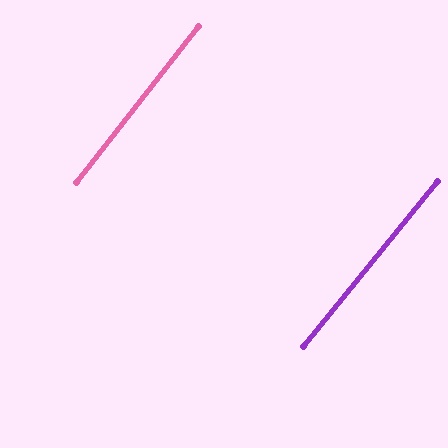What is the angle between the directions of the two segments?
Approximately 1 degree.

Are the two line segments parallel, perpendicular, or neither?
Parallel — their directions differ by only 1.3°.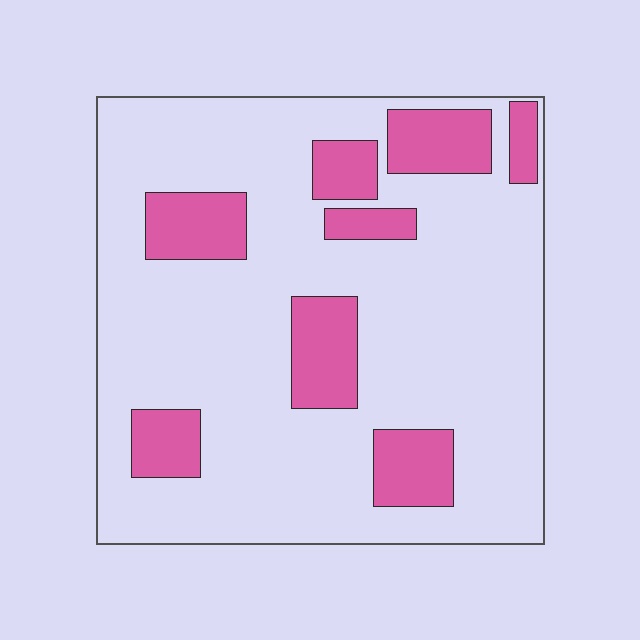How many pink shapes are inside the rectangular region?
8.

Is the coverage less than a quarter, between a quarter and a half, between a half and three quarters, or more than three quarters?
Less than a quarter.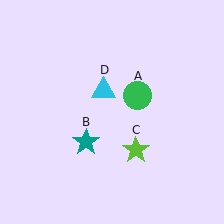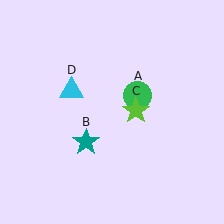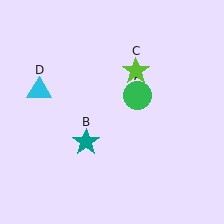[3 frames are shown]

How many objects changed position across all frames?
2 objects changed position: lime star (object C), cyan triangle (object D).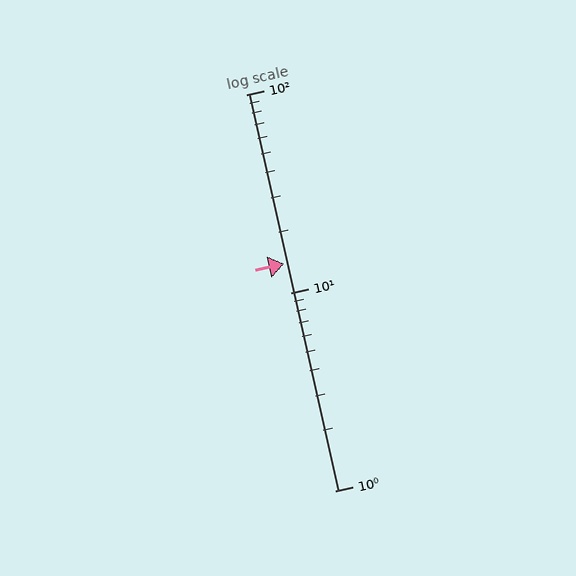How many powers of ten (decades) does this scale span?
The scale spans 2 decades, from 1 to 100.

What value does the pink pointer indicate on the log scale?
The pointer indicates approximately 14.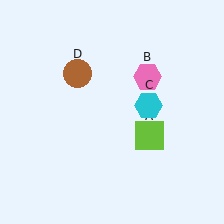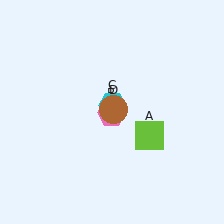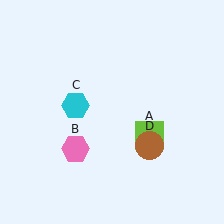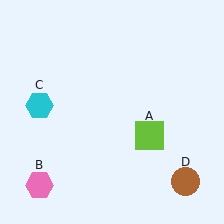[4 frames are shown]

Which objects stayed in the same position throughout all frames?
Lime square (object A) remained stationary.